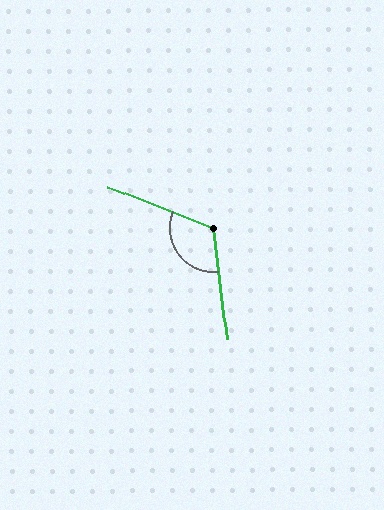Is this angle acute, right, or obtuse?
It is obtuse.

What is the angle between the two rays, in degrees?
Approximately 118 degrees.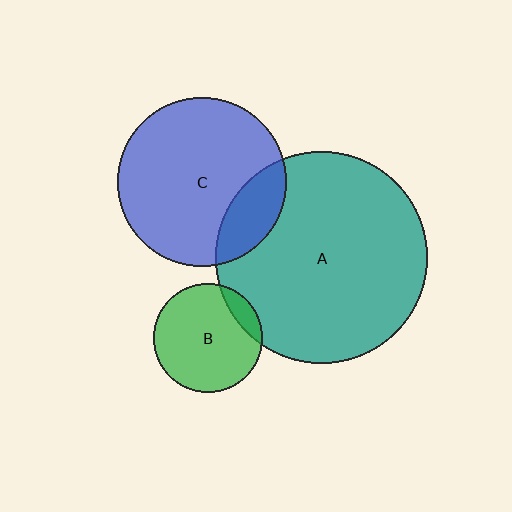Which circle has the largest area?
Circle A (teal).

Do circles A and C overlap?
Yes.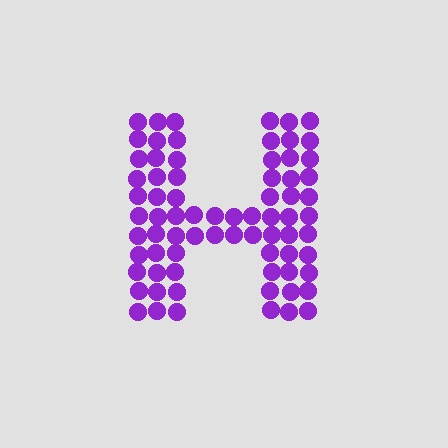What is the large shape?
The large shape is the letter H.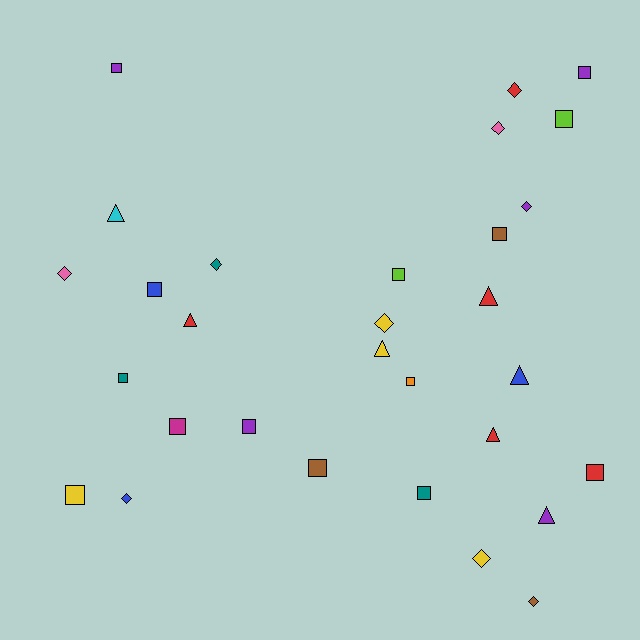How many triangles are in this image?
There are 7 triangles.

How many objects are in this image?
There are 30 objects.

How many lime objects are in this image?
There are 2 lime objects.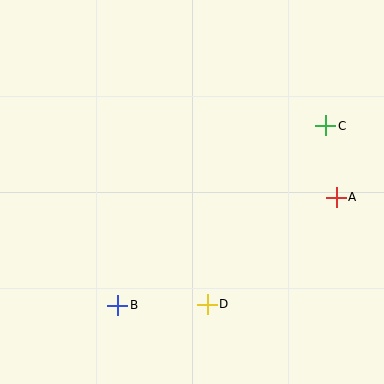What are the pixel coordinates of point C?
Point C is at (326, 126).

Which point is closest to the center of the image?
Point D at (207, 304) is closest to the center.